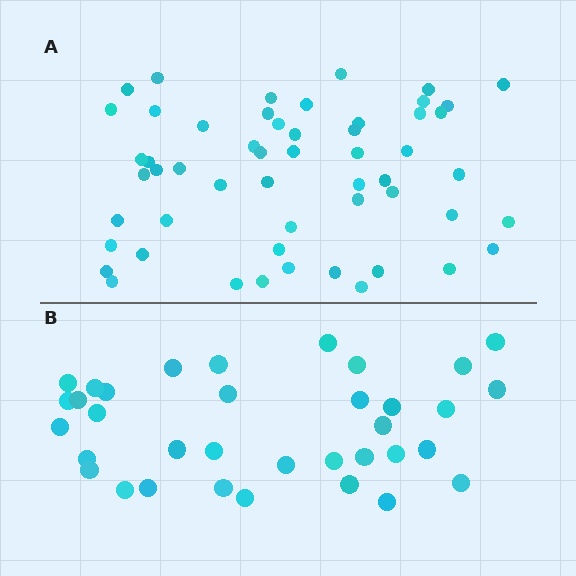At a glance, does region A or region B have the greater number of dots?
Region A (the top region) has more dots.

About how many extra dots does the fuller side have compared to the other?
Region A has approximately 20 more dots than region B.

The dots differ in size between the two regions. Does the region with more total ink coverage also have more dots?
No. Region B has more total ink coverage because its dots are larger, but region A actually contains more individual dots. Total area can be misleading — the number of items is what matters here.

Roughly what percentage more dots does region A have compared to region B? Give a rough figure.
About 55% more.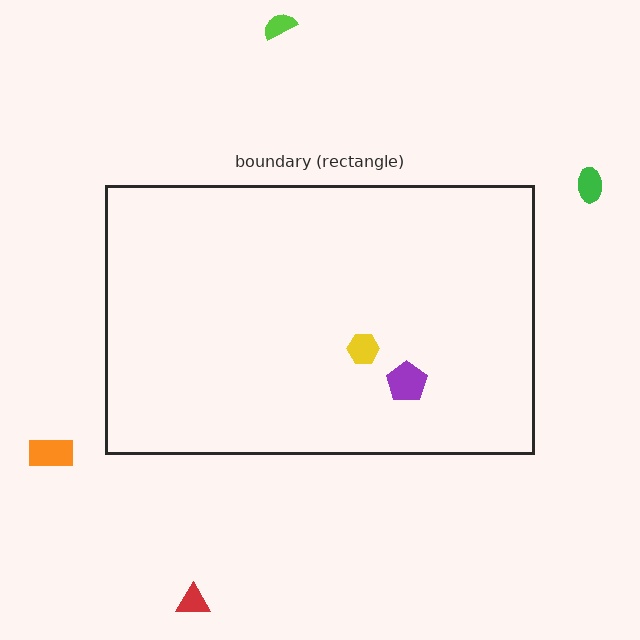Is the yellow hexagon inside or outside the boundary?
Inside.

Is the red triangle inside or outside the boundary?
Outside.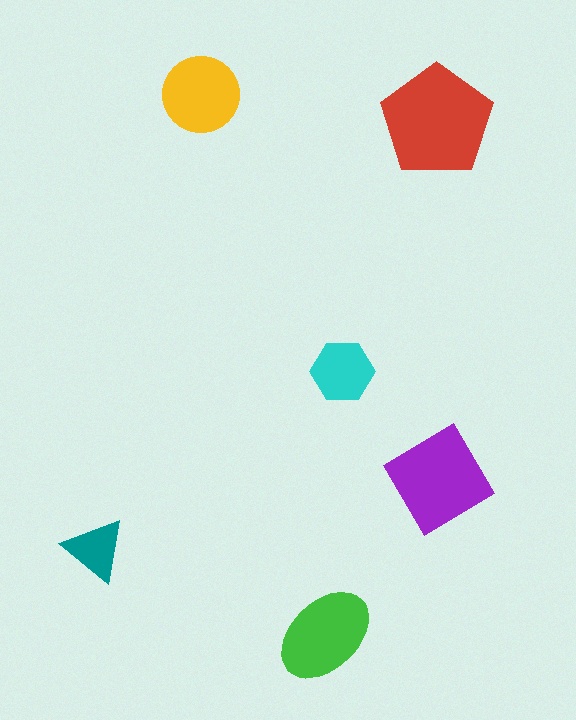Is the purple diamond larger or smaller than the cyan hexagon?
Larger.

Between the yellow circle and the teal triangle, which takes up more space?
The yellow circle.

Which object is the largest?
The red pentagon.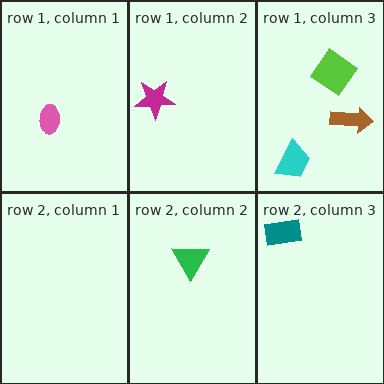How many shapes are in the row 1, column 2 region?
1.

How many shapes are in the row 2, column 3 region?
1.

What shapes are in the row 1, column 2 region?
The magenta star.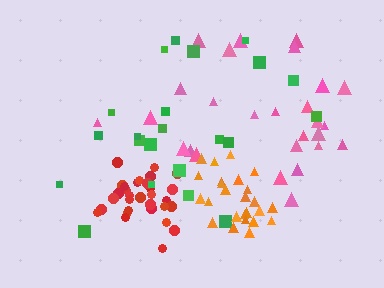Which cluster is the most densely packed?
Red.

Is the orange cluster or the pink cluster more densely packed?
Orange.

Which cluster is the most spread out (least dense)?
Green.